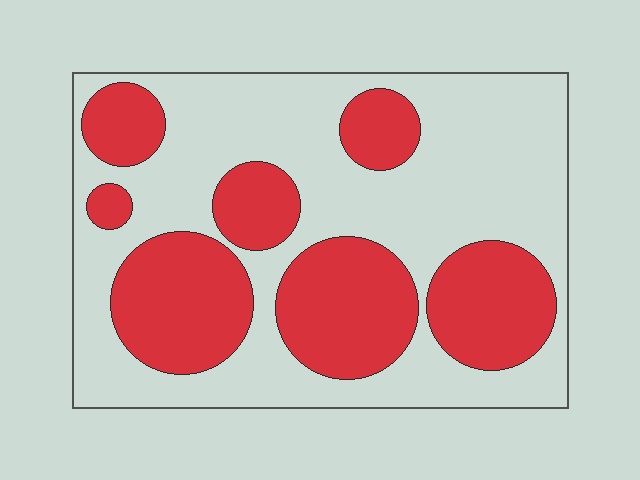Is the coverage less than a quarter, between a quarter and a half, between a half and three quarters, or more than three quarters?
Between a quarter and a half.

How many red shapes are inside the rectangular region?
7.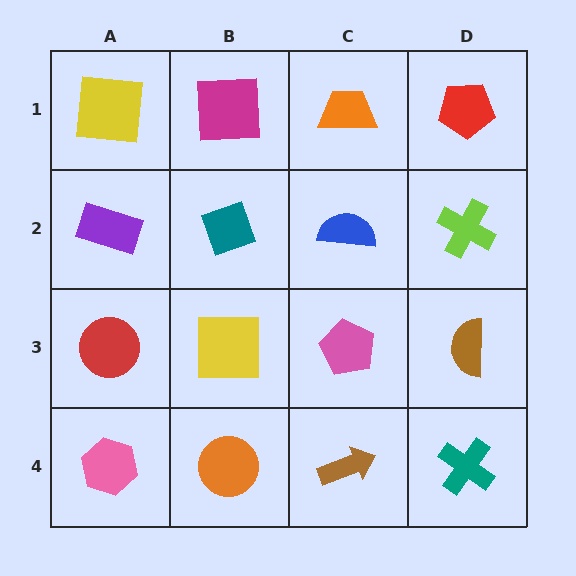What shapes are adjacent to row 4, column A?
A red circle (row 3, column A), an orange circle (row 4, column B).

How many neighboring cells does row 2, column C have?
4.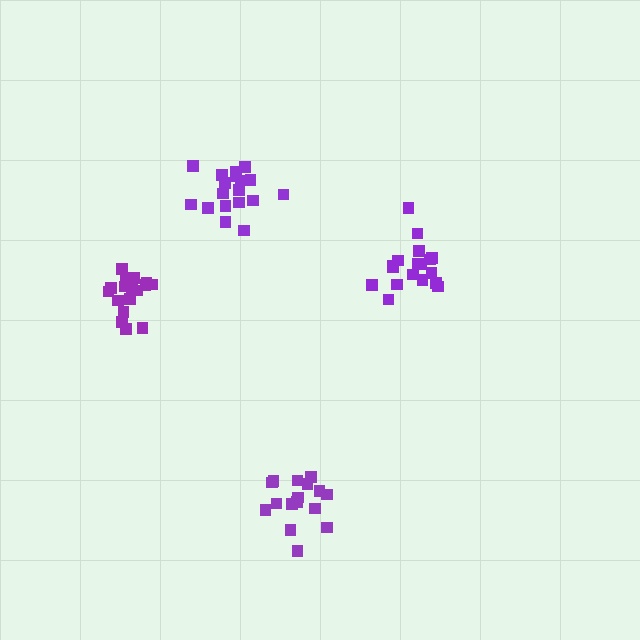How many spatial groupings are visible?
There are 4 spatial groupings.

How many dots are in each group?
Group 1: 18 dots, Group 2: 18 dots, Group 3: 16 dots, Group 4: 17 dots (69 total).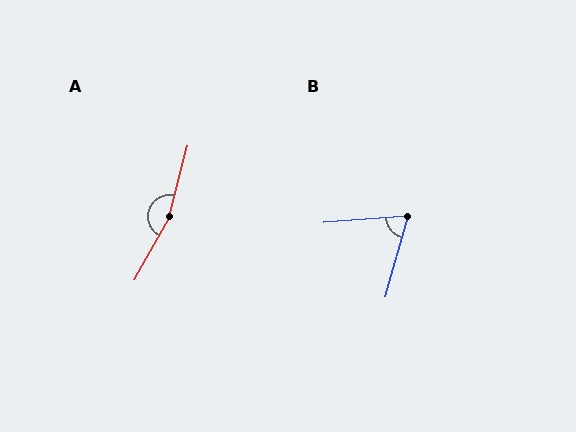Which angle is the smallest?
B, at approximately 70 degrees.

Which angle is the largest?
A, at approximately 166 degrees.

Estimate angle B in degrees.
Approximately 70 degrees.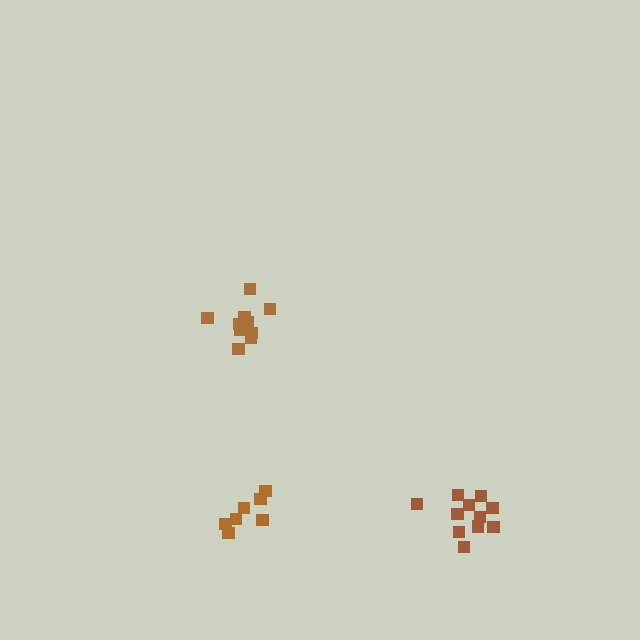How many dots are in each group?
Group 1: 10 dots, Group 2: 7 dots, Group 3: 11 dots (28 total).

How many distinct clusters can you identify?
There are 3 distinct clusters.